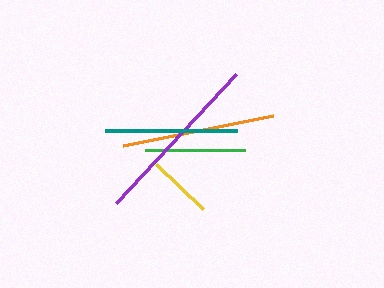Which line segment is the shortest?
The yellow line is the shortest at approximately 65 pixels.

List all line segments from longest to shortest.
From longest to shortest: purple, orange, teal, green, yellow.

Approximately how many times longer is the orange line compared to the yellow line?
The orange line is approximately 2.3 times the length of the yellow line.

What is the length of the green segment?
The green segment is approximately 100 pixels long.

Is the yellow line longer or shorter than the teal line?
The teal line is longer than the yellow line.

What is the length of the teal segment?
The teal segment is approximately 133 pixels long.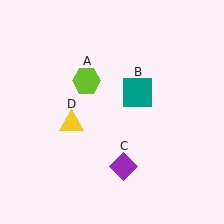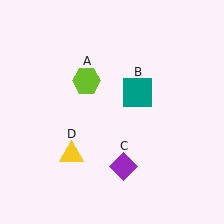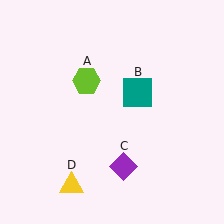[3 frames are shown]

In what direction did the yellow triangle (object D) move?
The yellow triangle (object D) moved down.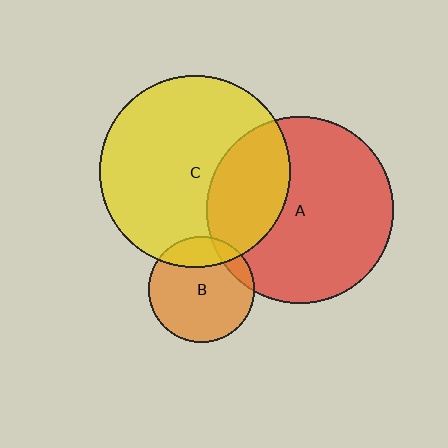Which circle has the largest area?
Circle C (yellow).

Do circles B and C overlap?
Yes.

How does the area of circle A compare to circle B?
Approximately 3.1 times.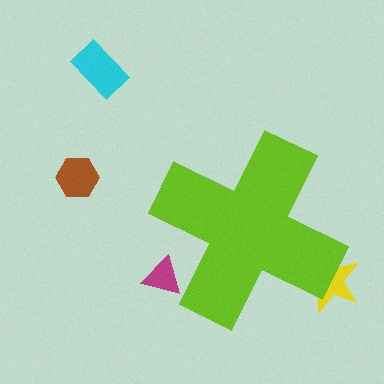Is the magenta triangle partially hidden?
Yes, the magenta triangle is partially hidden behind the lime cross.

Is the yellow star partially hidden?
Yes, the yellow star is partially hidden behind the lime cross.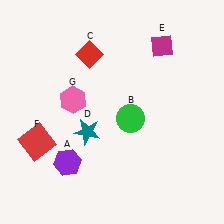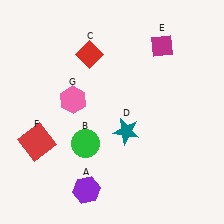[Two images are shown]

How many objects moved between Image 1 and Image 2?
3 objects moved between the two images.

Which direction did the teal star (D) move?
The teal star (D) moved right.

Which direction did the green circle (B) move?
The green circle (B) moved left.